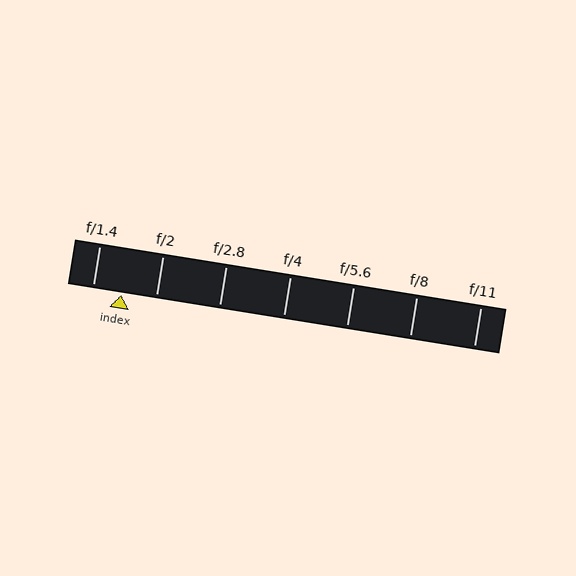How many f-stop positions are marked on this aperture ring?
There are 7 f-stop positions marked.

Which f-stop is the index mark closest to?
The index mark is closest to f/1.4.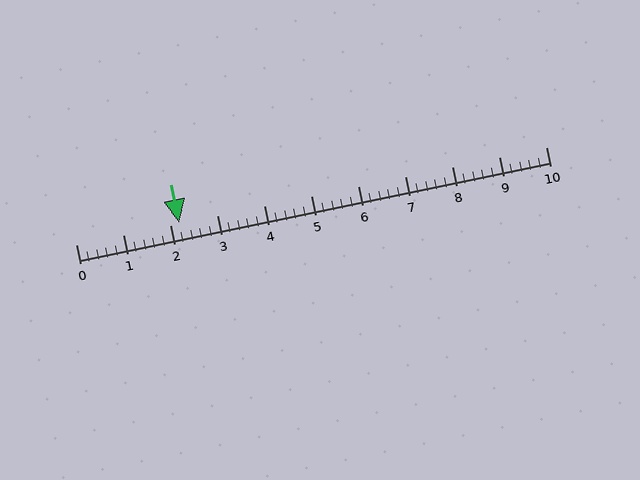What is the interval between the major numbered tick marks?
The major tick marks are spaced 1 units apart.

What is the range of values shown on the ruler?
The ruler shows values from 0 to 10.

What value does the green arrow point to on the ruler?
The green arrow points to approximately 2.2.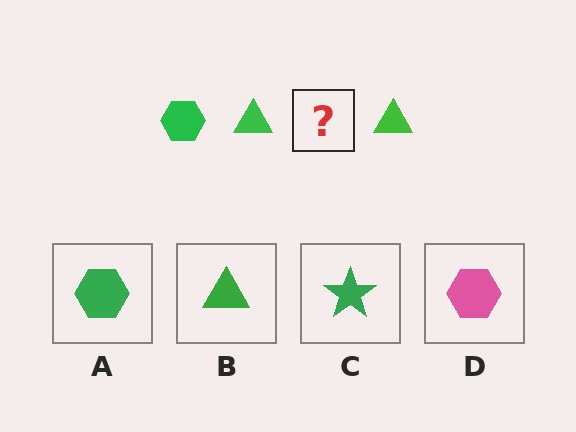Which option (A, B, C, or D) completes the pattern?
A.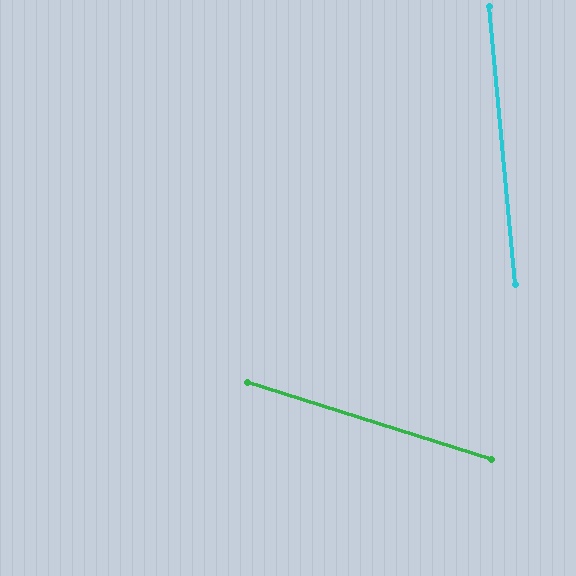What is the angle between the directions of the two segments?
Approximately 67 degrees.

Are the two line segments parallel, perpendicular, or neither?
Neither parallel nor perpendicular — they differ by about 67°.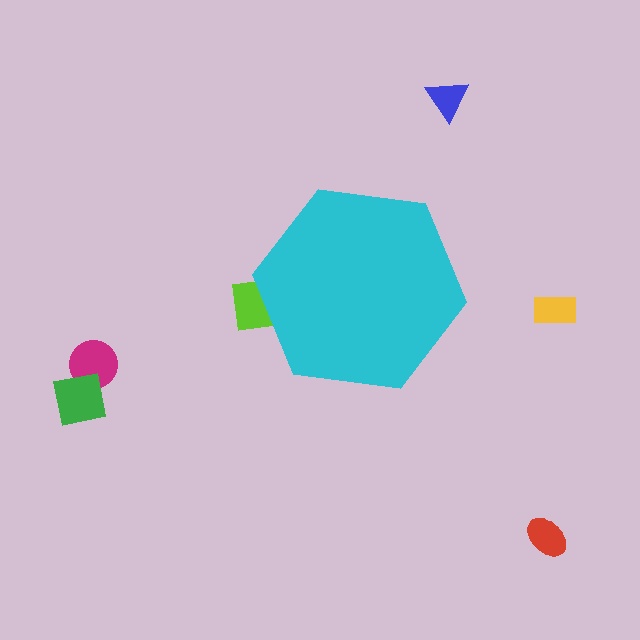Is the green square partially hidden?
No, the green square is fully visible.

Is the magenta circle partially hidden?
No, the magenta circle is fully visible.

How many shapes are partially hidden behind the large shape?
1 shape is partially hidden.